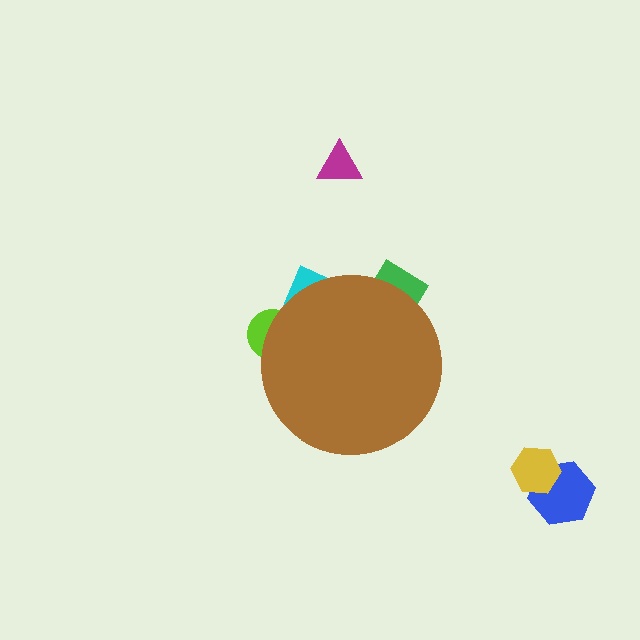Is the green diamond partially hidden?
Yes, the green diamond is partially hidden behind the brown circle.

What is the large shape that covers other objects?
A brown circle.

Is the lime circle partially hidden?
Yes, the lime circle is partially hidden behind the brown circle.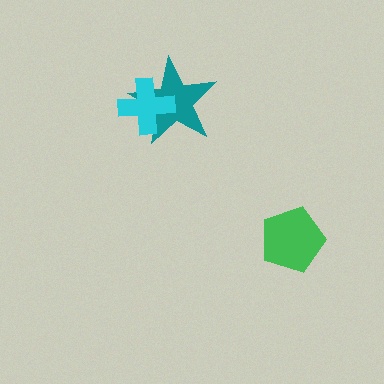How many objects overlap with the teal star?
1 object overlaps with the teal star.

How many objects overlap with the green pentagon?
0 objects overlap with the green pentagon.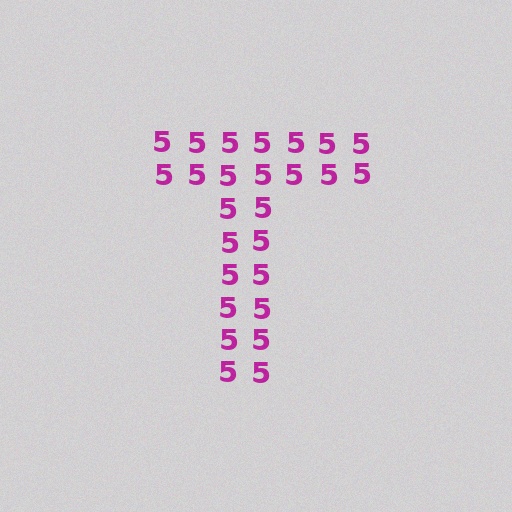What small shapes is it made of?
It is made of small digit 5's.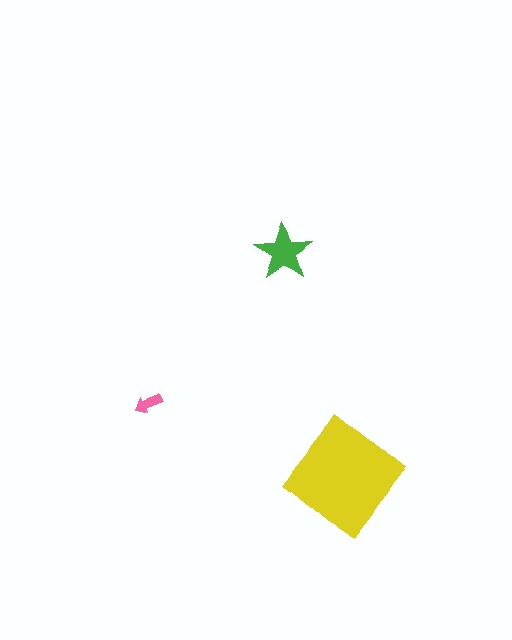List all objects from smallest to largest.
The pink arrow, the green star, the yellow diamond.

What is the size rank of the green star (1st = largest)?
2nd.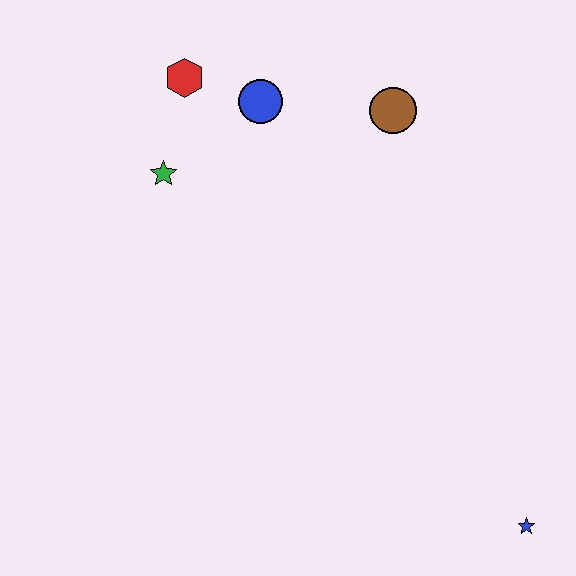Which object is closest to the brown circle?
The blue circle is closest to the brown circle.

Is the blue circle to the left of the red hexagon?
No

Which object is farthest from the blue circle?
The blue star is farthest from the blue circle.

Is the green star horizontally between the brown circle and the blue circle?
No